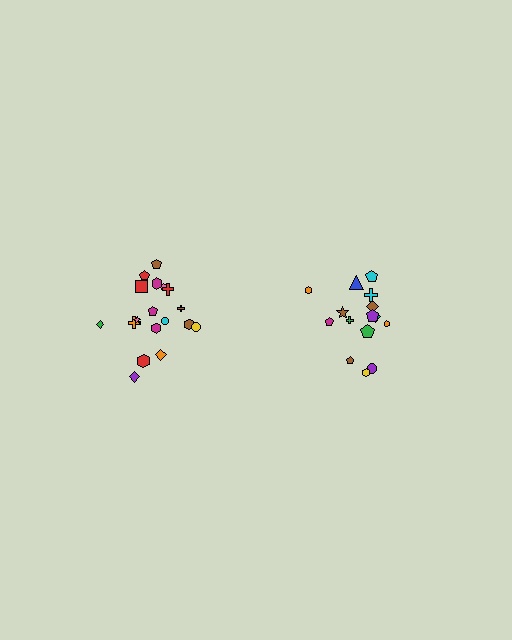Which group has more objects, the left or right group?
The left group.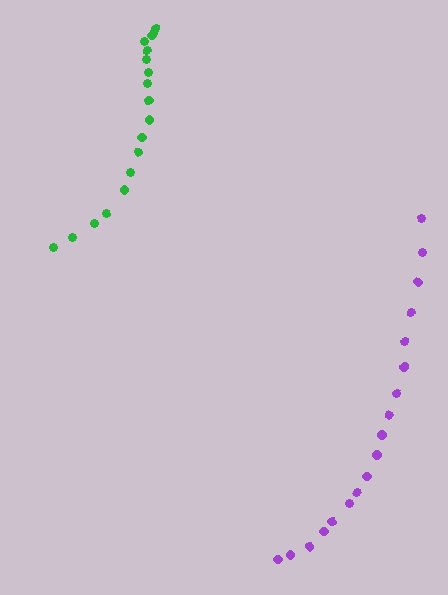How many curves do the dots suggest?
There are 2 distinct paths.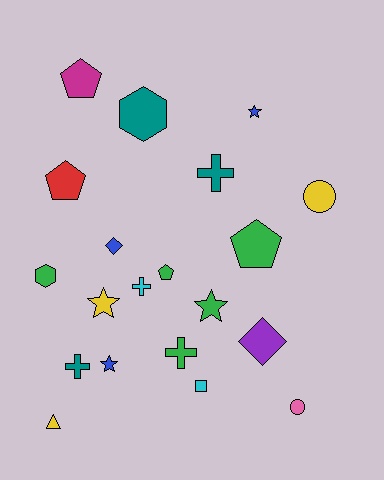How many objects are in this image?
There are 20 objects.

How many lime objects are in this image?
There are no lime objects.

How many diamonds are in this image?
There are 2 diamonds.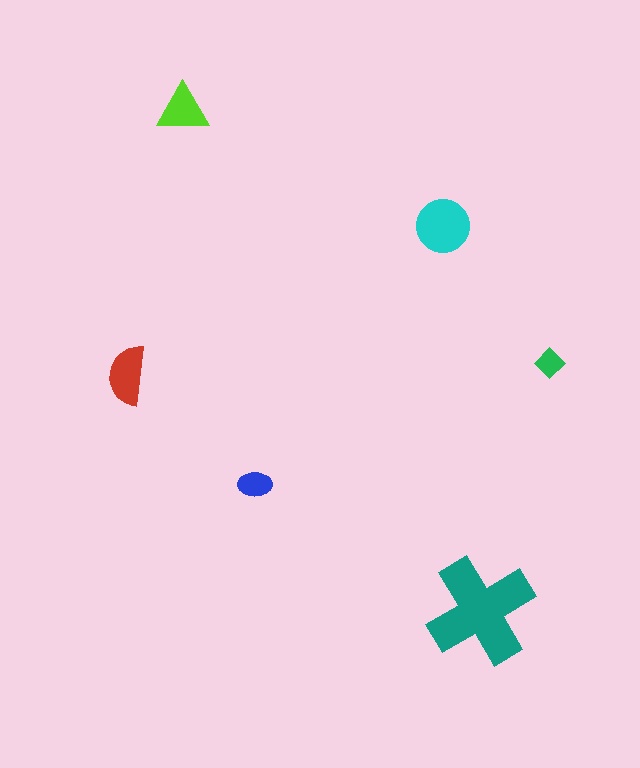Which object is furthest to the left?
The red semicircle is leftmost.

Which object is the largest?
The teal cross.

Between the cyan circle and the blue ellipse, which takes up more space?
The cyan circle.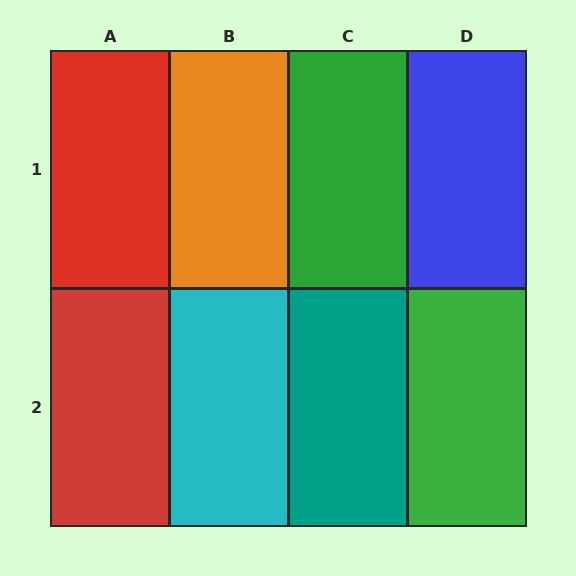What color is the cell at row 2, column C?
Teal.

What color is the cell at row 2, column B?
Cyan.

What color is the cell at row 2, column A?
Red.